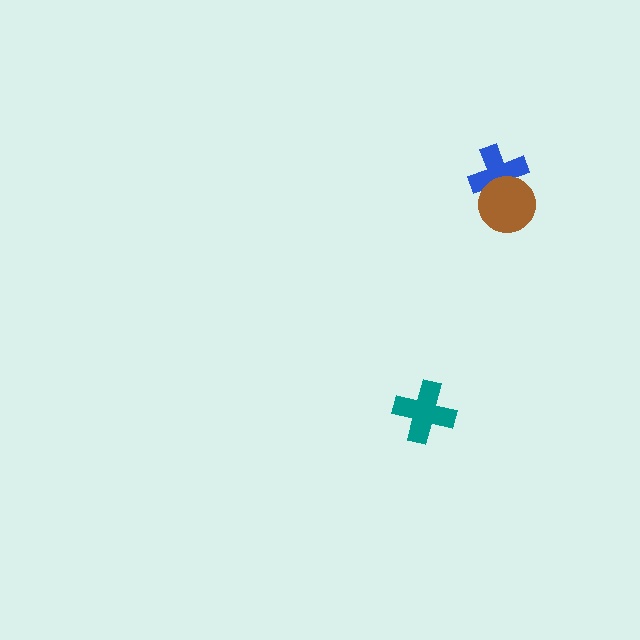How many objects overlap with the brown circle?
1 object overlaps with the brown circle.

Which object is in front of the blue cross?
The brown circle is in front of the blue cross.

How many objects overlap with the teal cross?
0 objects overlap with the teal cross.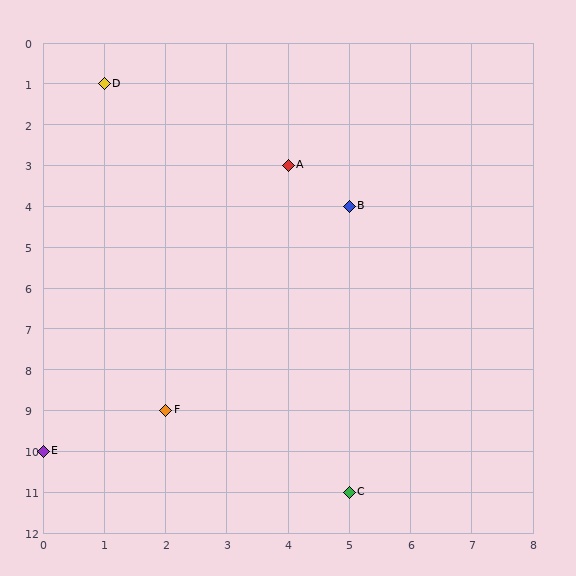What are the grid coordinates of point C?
Point C is at grid coordinates (5, 11).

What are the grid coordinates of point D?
Point D is at grid coordinates (1, 1).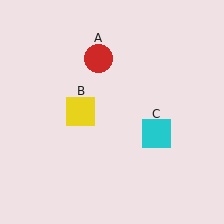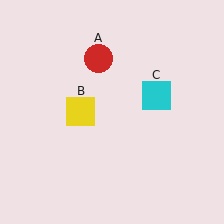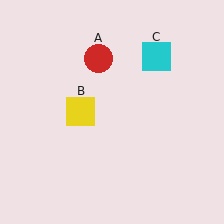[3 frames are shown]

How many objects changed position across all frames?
1 object changed position: cyan square (object C).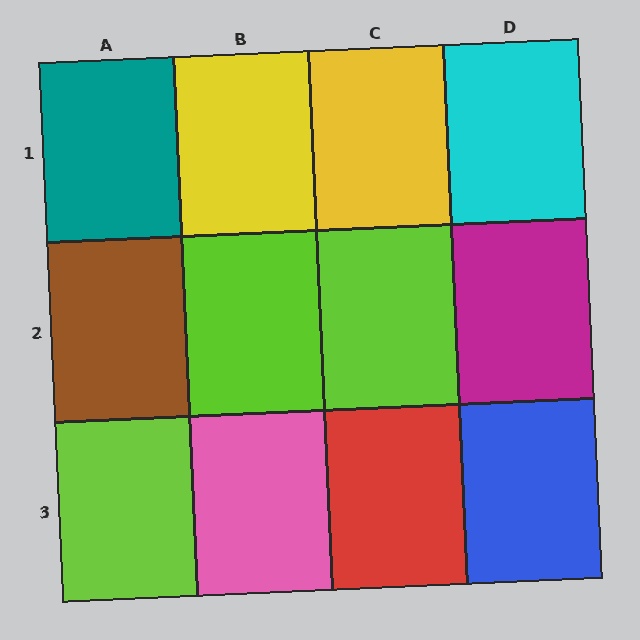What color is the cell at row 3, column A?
Lime.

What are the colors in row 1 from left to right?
Teal, yellow, yellow, cyan.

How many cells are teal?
1 cell is teal.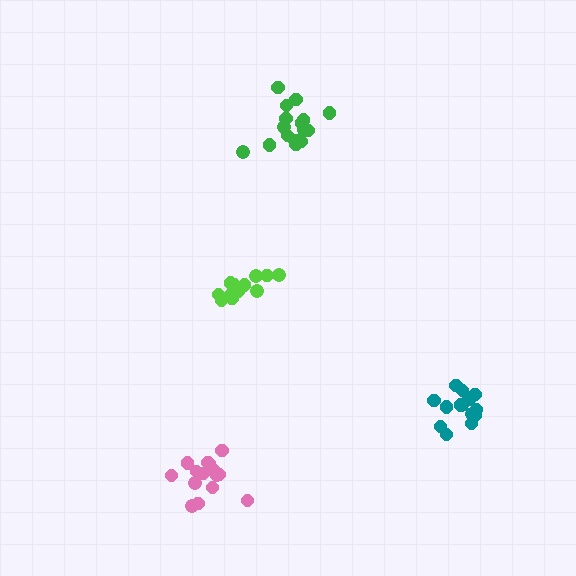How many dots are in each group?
Group 1: 14 dots, Group 2: 15 dots, Group 3: 17 dots, Group 4: 13 dots (59 total).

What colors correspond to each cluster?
The clusters are colored: teal, pink, green, lime.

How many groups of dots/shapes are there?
There are 4 groups.